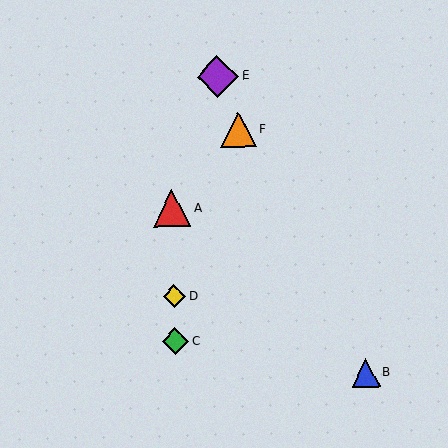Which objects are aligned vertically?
Objects A, C, D are aligned vertically.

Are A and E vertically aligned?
No, A is at x≈172 and E is at x≈218.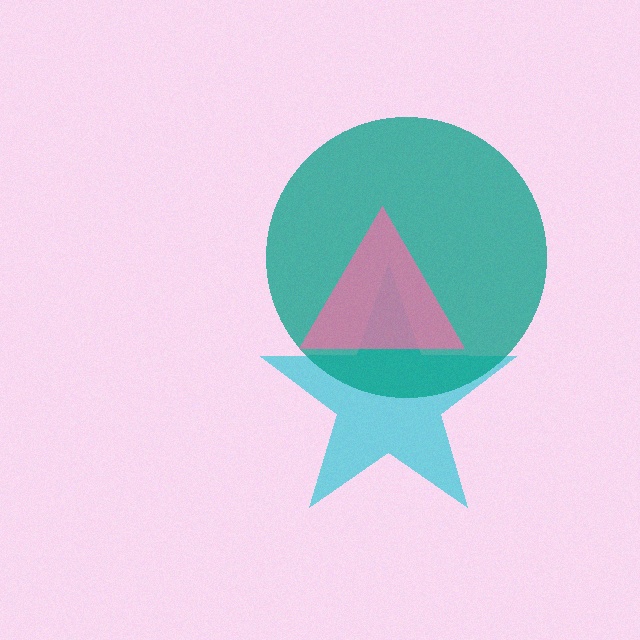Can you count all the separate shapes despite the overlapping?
Yes, there are 3 separate shapes.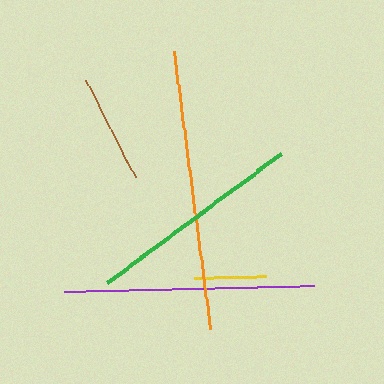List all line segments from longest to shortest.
From longest to shortest: orange, purple, green, brown, yellow.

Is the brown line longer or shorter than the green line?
The green line is longer than the brown line.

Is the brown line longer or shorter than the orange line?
The orange line is longer than the brown line.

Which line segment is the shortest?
The yellow line is the shortest at approximately 71 pixels.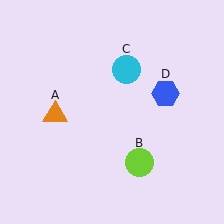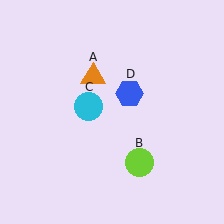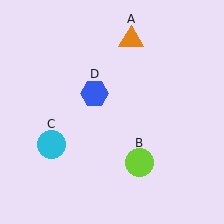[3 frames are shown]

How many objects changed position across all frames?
3 objects changed position: orange triangle (object A), cyan circle (object C), blue hexagon (object D).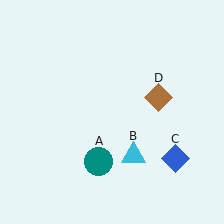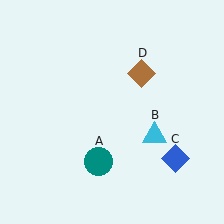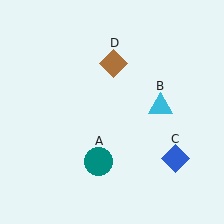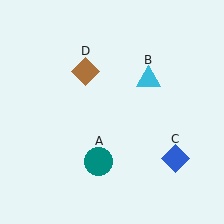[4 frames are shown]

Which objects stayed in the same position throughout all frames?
Teal circle (object A) and blue diamond (object C) remained stationary.